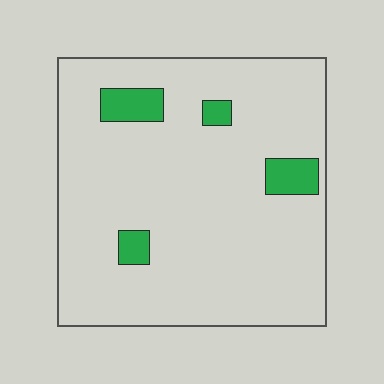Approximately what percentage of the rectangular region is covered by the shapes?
Approximately 10%.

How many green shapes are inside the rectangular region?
4.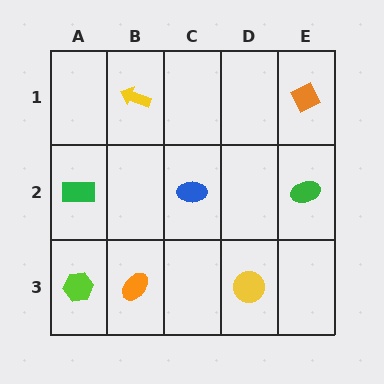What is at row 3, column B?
An orange ellipse.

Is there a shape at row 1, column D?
No, that cell is empty.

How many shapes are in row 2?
3 shapes.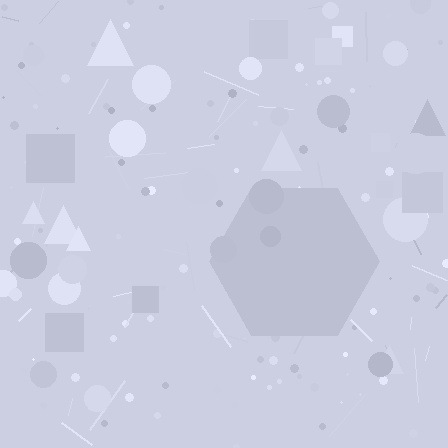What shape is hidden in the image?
A hexagon is hidden in the image.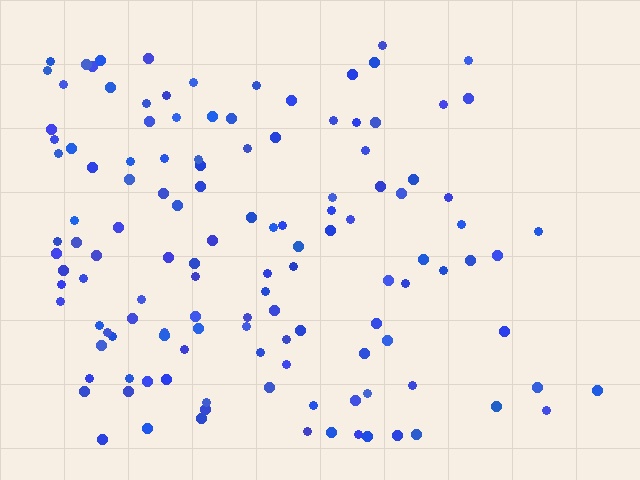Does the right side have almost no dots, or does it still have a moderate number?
Still a moderate number, just noticeably fewer than the left.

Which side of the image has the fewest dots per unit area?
The right.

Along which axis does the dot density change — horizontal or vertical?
Horizontal.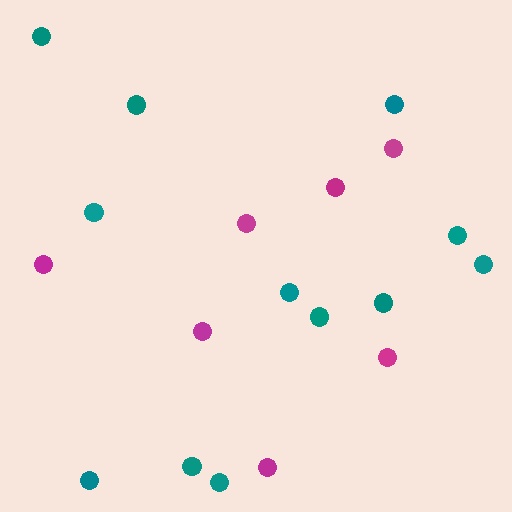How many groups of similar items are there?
There are 2 groups: one group of magenta circles (7) and one group of teal circles (12).